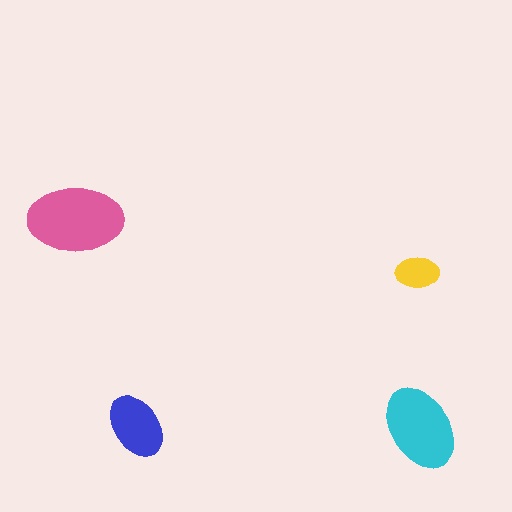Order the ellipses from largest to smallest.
the pink one, the cyan one, the blue one, the yellow one.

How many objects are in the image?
There are 4 objects in the image.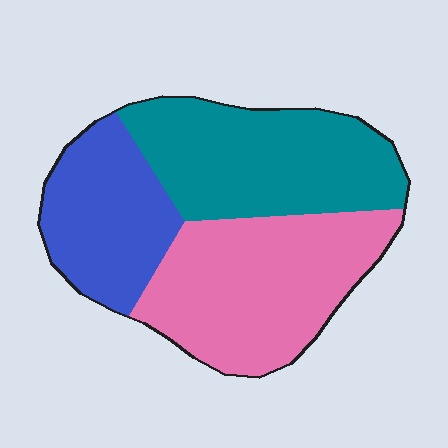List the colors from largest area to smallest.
From largest to smallest: pink, teal, blue.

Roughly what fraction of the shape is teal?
Teal takes up between a quarter and a half of the shape.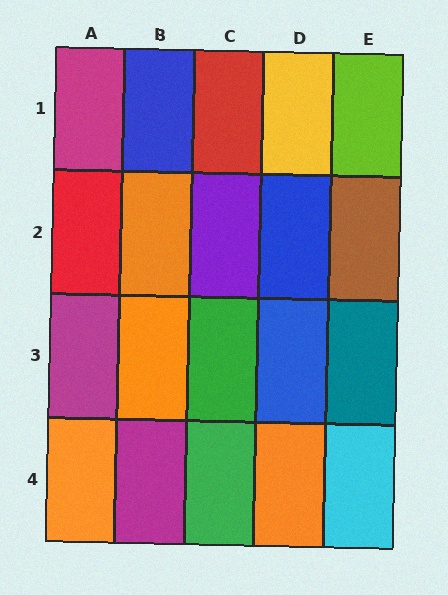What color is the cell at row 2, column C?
Purple.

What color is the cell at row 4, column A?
Orange.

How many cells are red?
2 cells are red.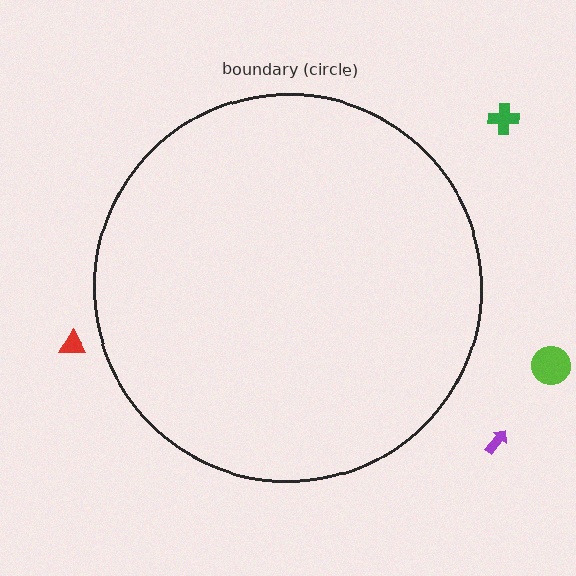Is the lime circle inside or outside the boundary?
Outside.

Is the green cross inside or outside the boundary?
Outside.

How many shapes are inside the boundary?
0 inside, 4 outside.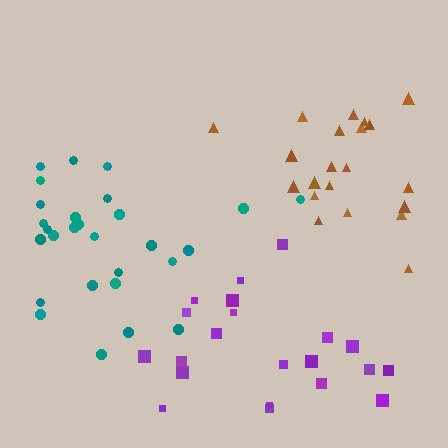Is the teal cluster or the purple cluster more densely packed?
Teal.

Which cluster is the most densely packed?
Brown.